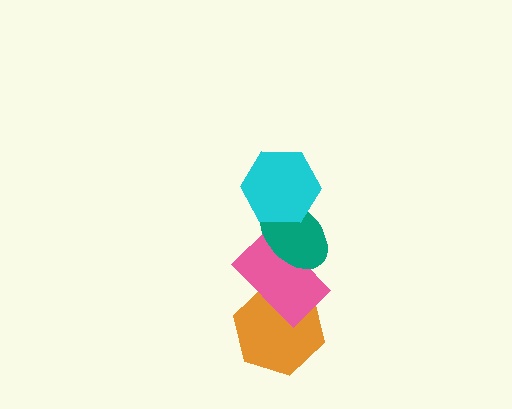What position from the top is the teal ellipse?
The teal ellipse is 2nd from the top.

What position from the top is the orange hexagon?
The orange hexagon is 4th from the top.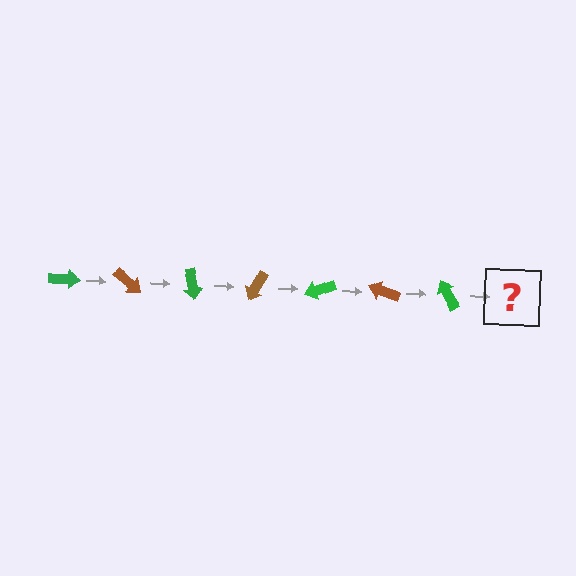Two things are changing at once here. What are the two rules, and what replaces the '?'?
The two rules are that it rotates 40 degrees each step and the color cycles through green and brown. The '?' should be a brown arrow, rotated 280 degrees from the start.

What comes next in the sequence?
The next element should be a brown arrow, rotated 280 degrees from the start.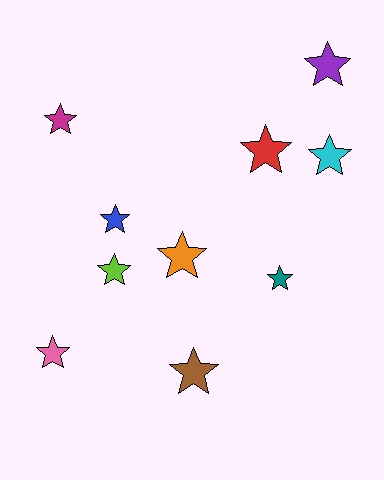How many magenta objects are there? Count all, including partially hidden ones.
There is 1 magenta object.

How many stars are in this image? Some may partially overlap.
There are 10 stars.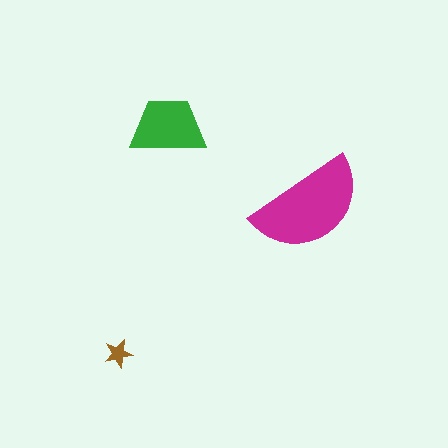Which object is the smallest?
The brown star.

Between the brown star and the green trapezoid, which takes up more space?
The green trapezoid.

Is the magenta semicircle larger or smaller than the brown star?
Larger.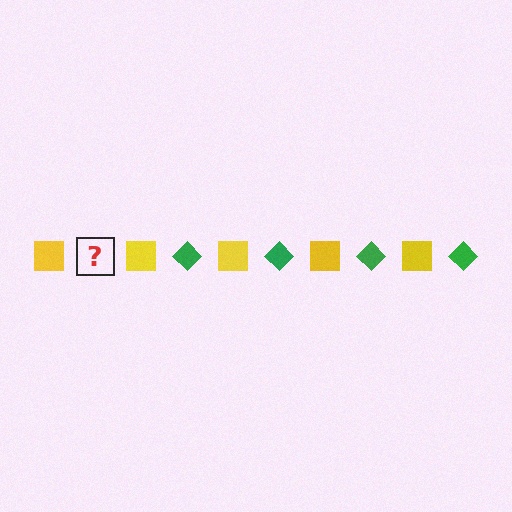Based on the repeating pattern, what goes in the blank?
The blank should be a green diamond.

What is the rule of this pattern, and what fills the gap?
The rule is that the pattern alternates between yellow square and green diamond. The gap should be filled with a green diamond.